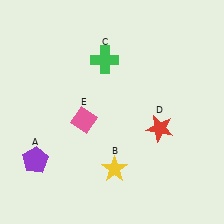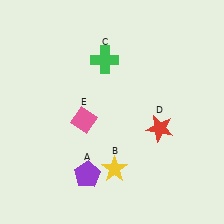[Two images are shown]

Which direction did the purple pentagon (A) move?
The purple pentagon (A) moved right.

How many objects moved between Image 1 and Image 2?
1 object moved between the two images.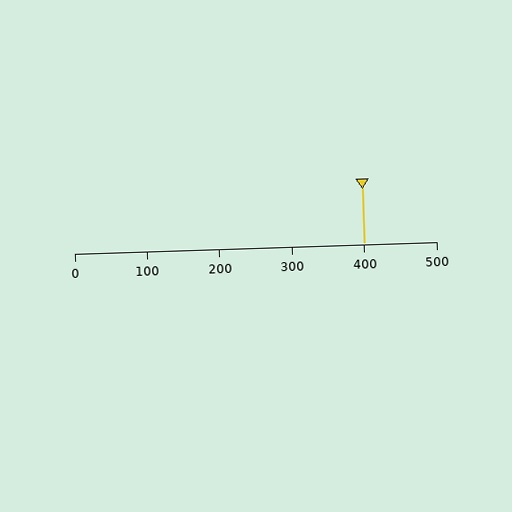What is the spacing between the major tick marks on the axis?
The major ticks are spaced 100 apart.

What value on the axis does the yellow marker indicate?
The marker indicates approximately 400.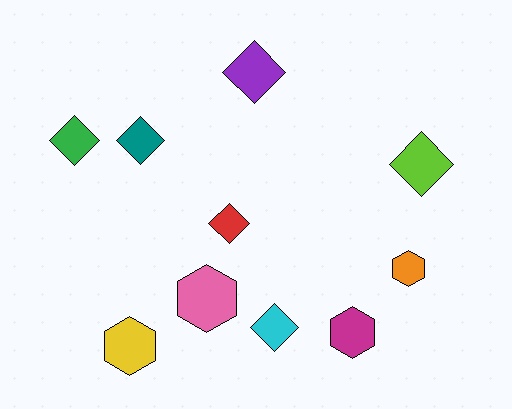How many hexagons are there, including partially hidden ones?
There are 4 hexagons.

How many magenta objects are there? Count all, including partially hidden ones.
There is 1 magenta object.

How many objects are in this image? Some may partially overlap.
There are 10 objects.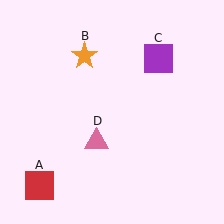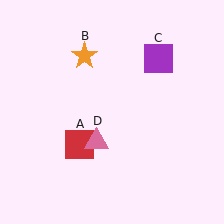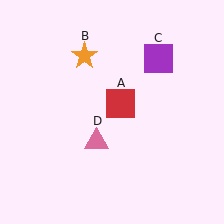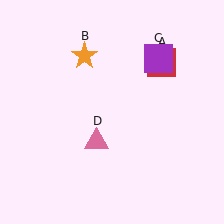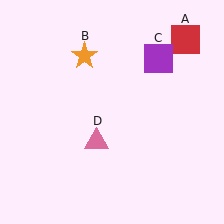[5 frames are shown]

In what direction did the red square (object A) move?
The red square (object A) moved up and to the right.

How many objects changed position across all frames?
1 object changed position: red square (object A).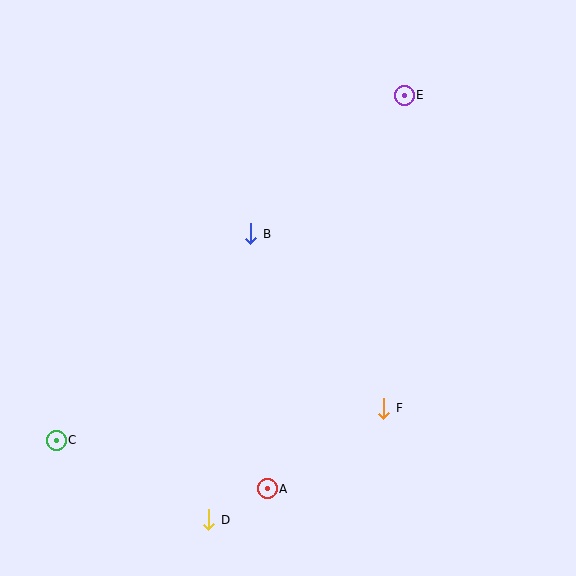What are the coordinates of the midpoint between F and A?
The midpoint between F and A is at (325, 448).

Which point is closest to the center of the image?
Point B at (251, 234) is closest to the center.